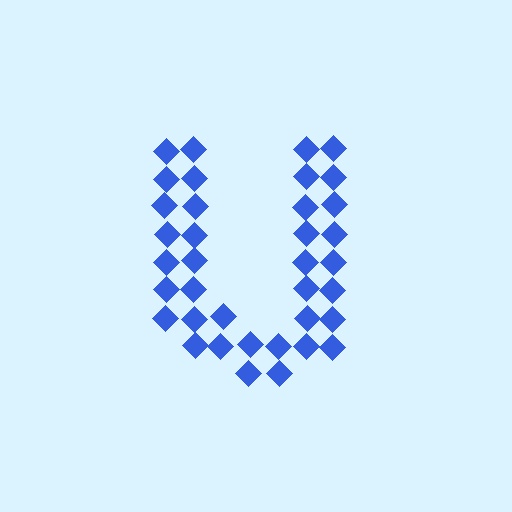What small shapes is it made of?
It is made of small diamonds.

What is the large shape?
The large shape is the letter U.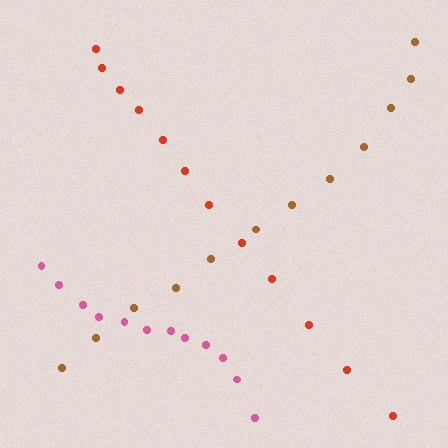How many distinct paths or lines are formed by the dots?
There are 3 distinct paths.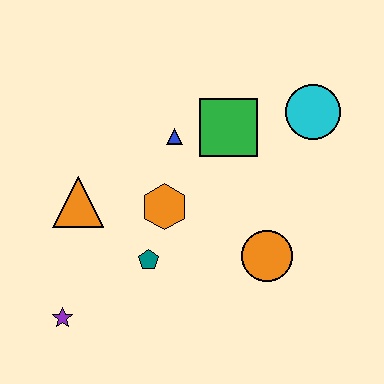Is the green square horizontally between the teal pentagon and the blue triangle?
No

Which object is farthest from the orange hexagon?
The cyan circle is farthest from the orange hexagon.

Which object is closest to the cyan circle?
The green square is closest to the cyan circle.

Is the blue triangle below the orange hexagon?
No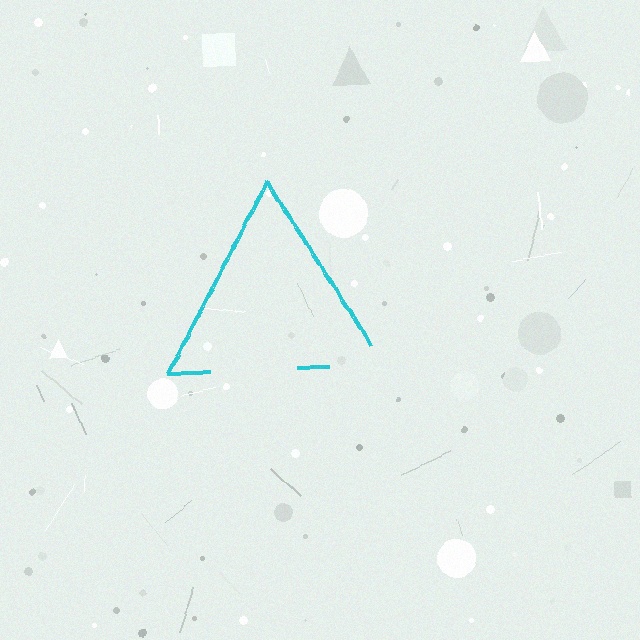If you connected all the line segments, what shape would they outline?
They would outline a triangle.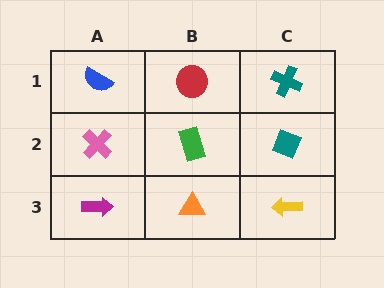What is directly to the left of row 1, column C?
A red circle.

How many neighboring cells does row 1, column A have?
2.